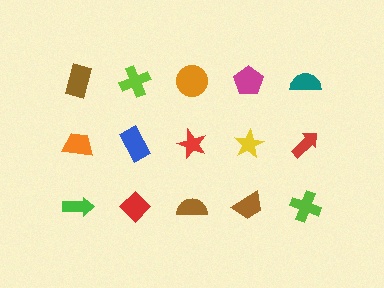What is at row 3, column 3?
A brown semicircle.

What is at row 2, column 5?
A red arrow.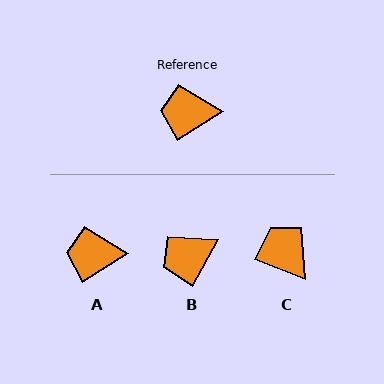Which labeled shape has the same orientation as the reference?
A.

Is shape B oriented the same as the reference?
No, it is off by about 28 degrees.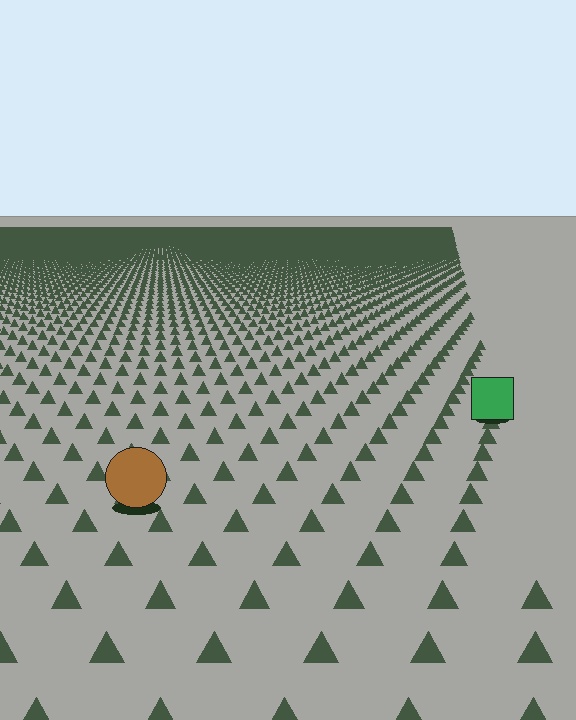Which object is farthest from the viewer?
The green square is farthest from the viewer. It appears smaller and the ground texture around it is denser.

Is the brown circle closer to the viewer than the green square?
Yes. The brown circle is closer — you can tell from the texture gradient: the ground texture is coarser near it.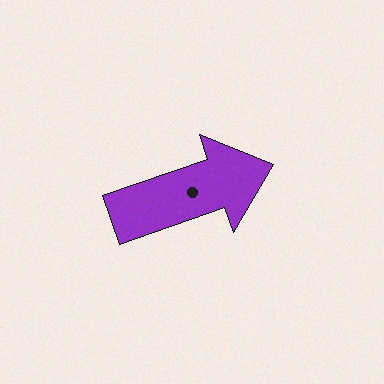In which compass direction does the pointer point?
East.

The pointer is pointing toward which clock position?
Roughly 2 o'clock.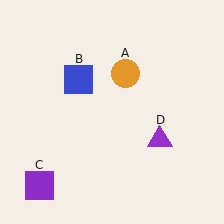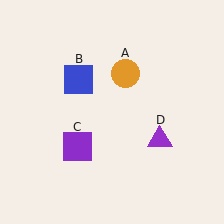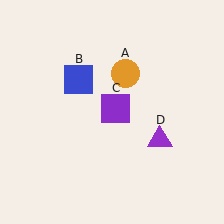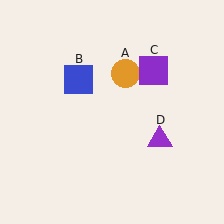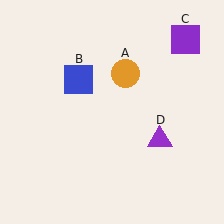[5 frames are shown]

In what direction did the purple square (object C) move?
The purple square (object C) moved up and to the right.